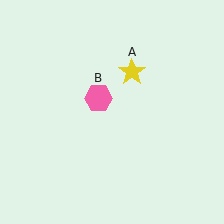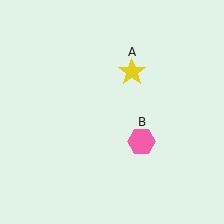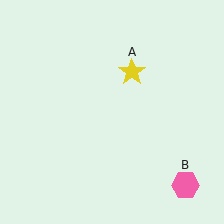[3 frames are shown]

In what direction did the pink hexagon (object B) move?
The pink hexagon (object B) moved down and to the right.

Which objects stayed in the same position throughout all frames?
Yellow star (object A) remained stationary.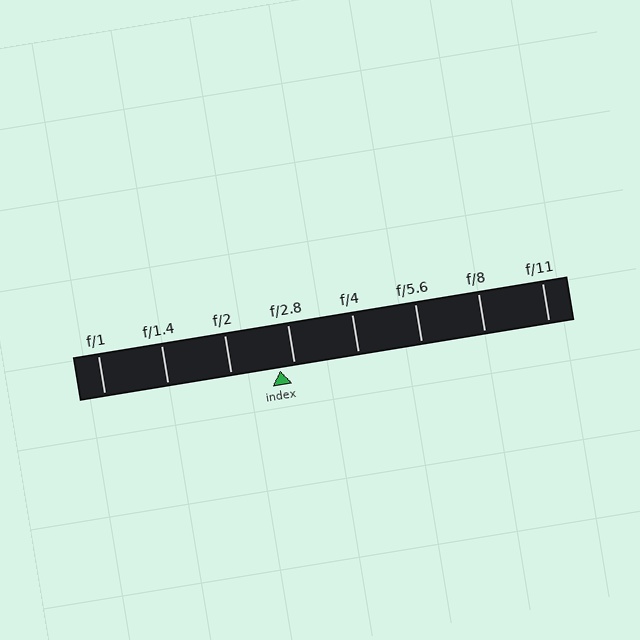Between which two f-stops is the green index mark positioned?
The index mark is between f/2 and f/2.8.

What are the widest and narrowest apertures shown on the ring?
The widest aperture shown is f/1 and the narrowest is f/11.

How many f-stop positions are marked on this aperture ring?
There are 8 f-stop positions marked.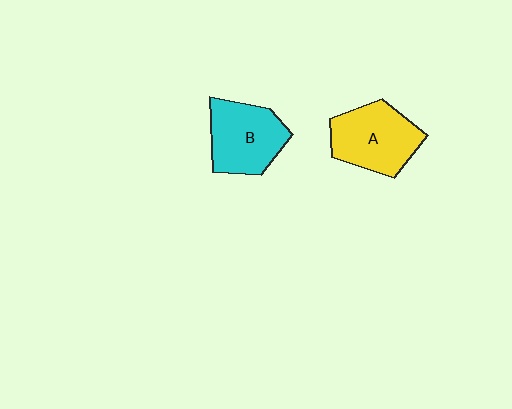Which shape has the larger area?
Shape A (yellow).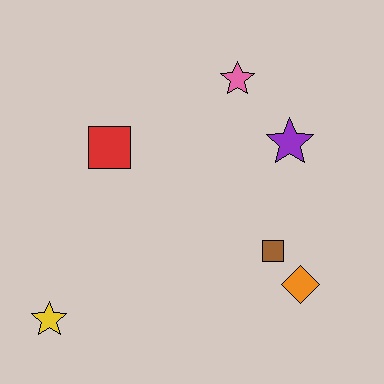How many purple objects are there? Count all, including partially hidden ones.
There is 1 purple object.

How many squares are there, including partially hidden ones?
There are 2 squares.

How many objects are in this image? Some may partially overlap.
There are 6 objects.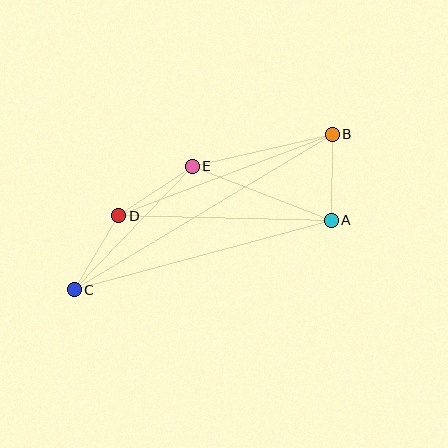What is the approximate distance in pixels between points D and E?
The distance between D and E is approximately 89 pixels.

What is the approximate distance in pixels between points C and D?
The distance between C and D is approximately 86 pixels.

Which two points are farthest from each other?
Points B and C are farthest from each other.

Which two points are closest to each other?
Points A and B are closest to each other.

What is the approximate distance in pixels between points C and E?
The distance between C and E is approximately 171 pixels.